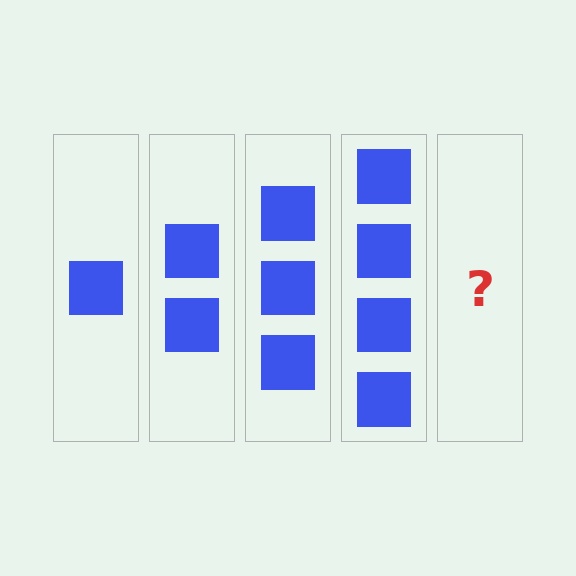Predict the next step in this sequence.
The next step is 5 squares.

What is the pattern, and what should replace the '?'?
The pattern is that each step adds one more square. The '?' should be 5 squares.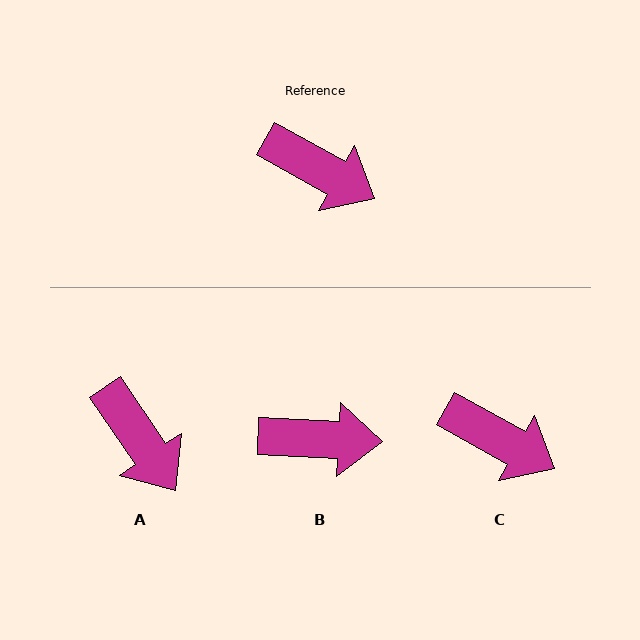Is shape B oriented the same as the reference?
No, it is off by about 26 degrees.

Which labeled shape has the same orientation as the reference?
C.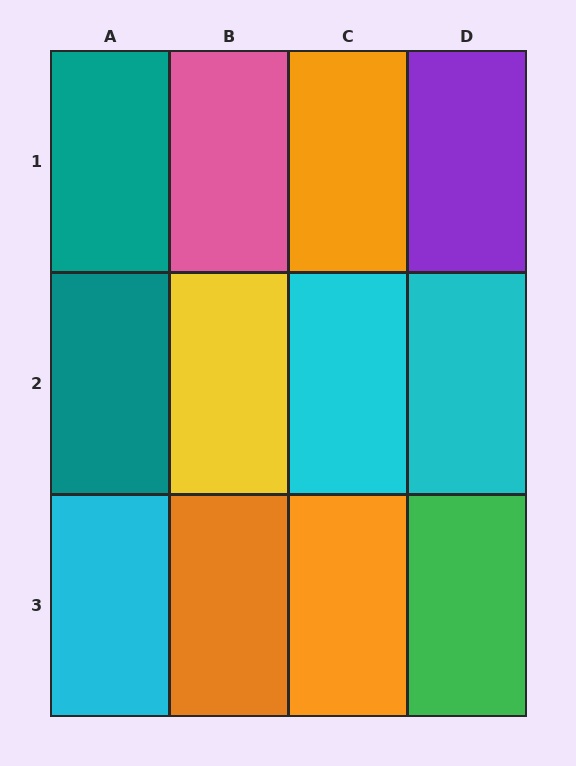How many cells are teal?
2 cells are teal.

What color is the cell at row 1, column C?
Orange.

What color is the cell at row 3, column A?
Cyan.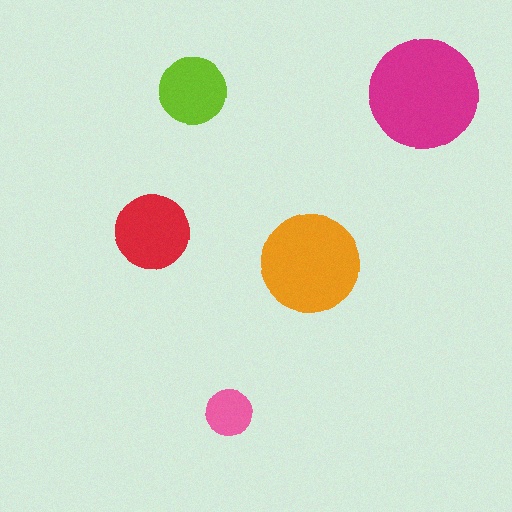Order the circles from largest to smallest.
the magenta one, the orange one, the red one, the lime one, the pink one.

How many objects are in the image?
There are 5 objects in the image.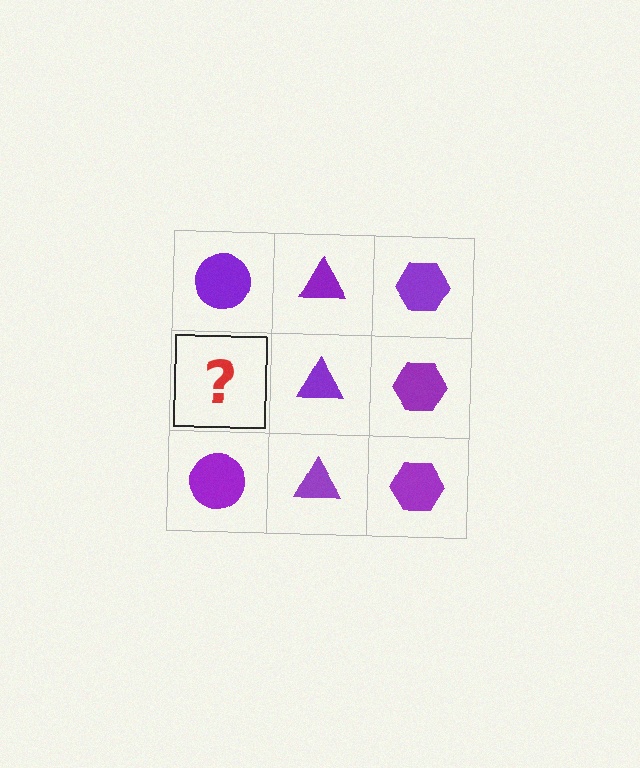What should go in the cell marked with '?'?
The missing cell should contain a purple circle.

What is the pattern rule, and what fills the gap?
The rule is that each column has a consistent shape. The gap should be filled with a purple circle.